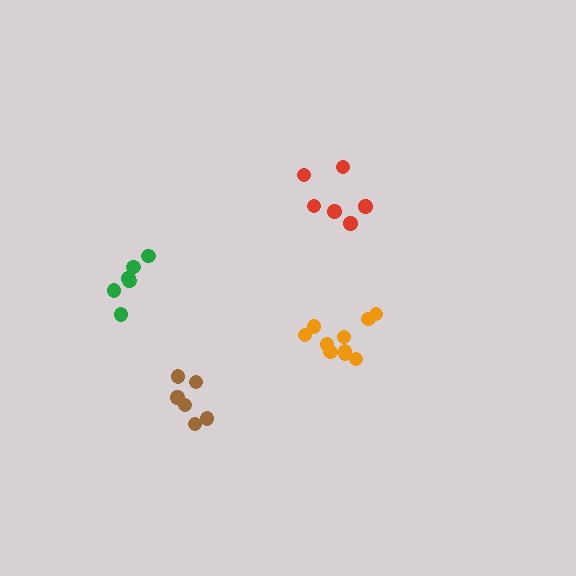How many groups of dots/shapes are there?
There are 4 groups.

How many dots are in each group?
Group 1: 6 dots, Group 2: 6 dots, Group 3: 10 dots, Group 4: 6 dots (28 total).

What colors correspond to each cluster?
The clusters are colored: brown, green, orange, red.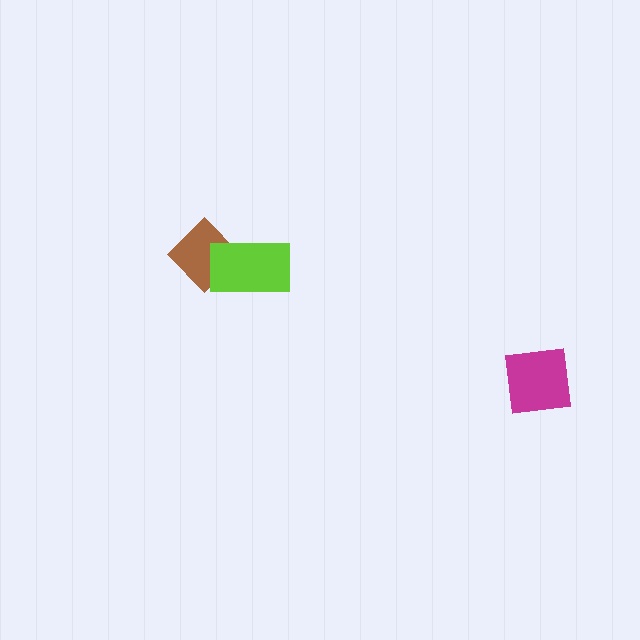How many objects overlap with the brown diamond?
1 object overlaps with the brown diamond.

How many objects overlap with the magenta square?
0 objects overlap with the magenta square.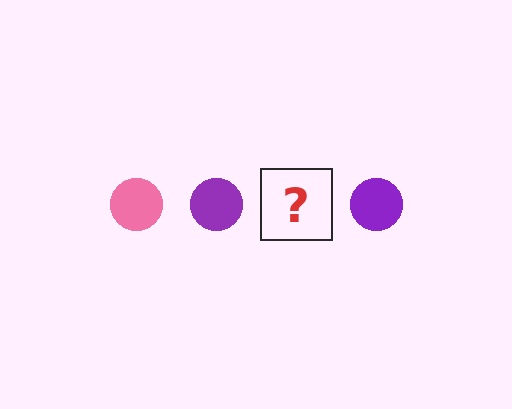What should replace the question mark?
The question mark should be replaced with a pink circle.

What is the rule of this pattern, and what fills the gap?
The rule is that the pattern cycles through pink, purple circles. The gap should be filled with a pink circle.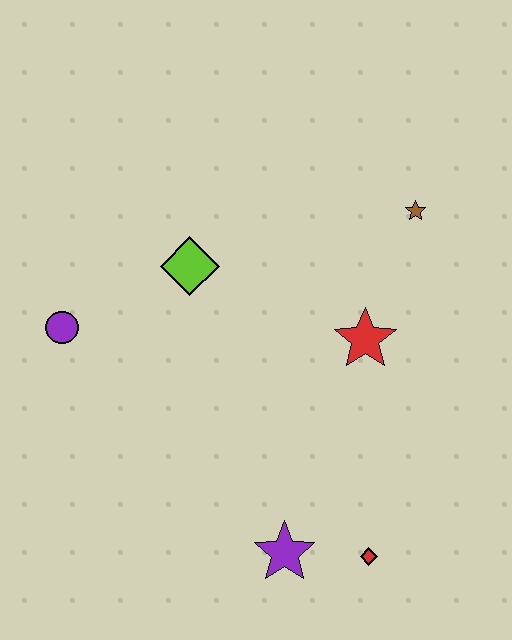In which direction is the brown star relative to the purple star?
The brown star is above the purple star.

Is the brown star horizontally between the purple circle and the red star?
No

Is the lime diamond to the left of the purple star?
Yes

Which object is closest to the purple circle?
The lime diamond is closest to the purple circle.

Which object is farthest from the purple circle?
The red diamond is farthest from the purple circle.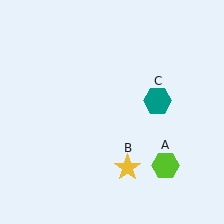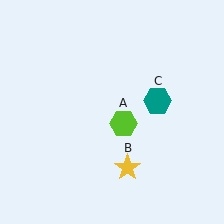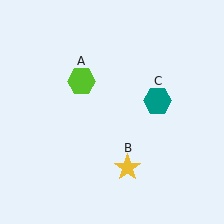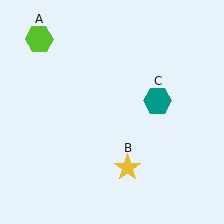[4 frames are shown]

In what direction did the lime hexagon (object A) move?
The lime hexagon (object A) moved up and to the left.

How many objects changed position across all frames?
1 object changed position: lime hexagon (object A).